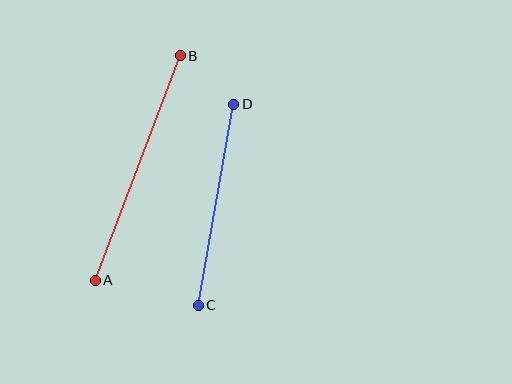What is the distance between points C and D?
The distance is approximately 204 pixels.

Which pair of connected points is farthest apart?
Points A and B are farthest apart.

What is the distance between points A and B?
The distance is approximately 240 pixels.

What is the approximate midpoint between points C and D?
The midpoint is at approximately (216, 205) pixels.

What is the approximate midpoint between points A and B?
The midpoint is at approximately (138, 168) pixels.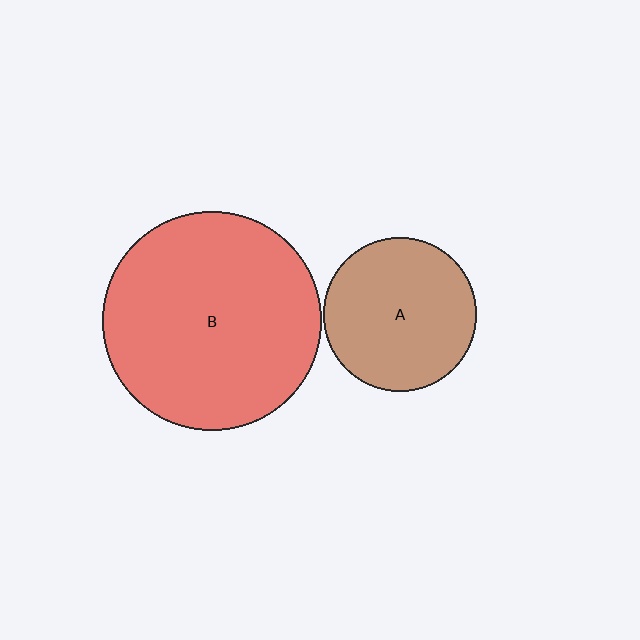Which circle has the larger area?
Circle B (red).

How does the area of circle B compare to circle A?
Approximately 2.0 times.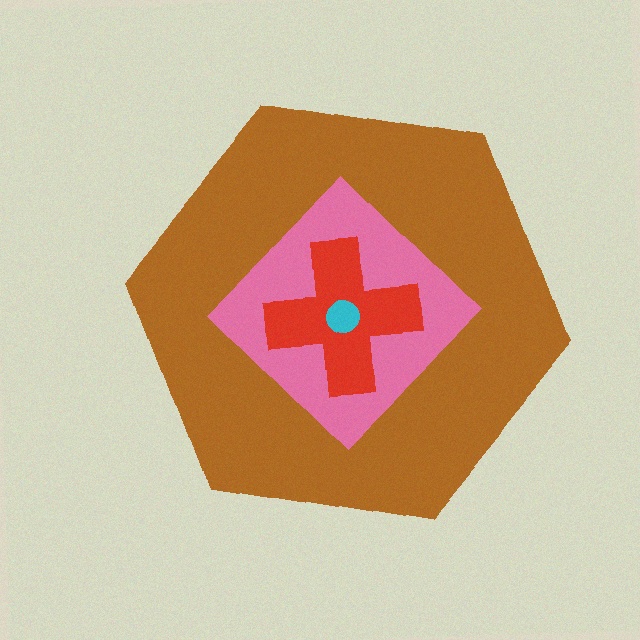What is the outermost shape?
The brown hexagon.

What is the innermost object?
The cyan circle.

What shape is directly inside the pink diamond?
The red cross.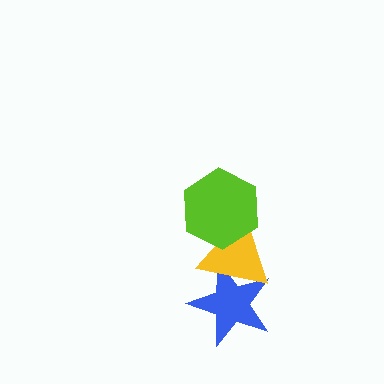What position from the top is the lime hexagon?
The lime hexagon is 1st from the top.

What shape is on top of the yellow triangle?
The lime hexagon is on top of the yellow triangle.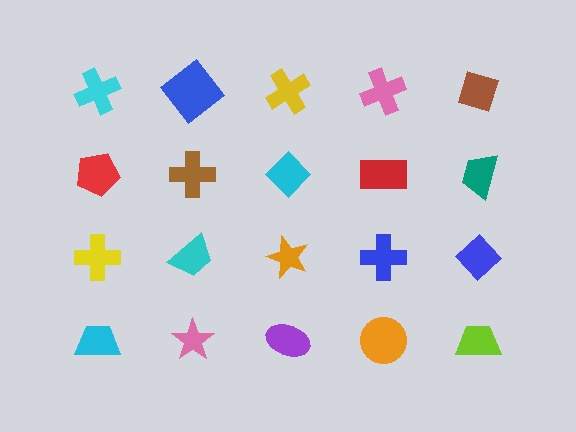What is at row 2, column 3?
A cyan diamond.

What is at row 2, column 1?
A red pentagon.